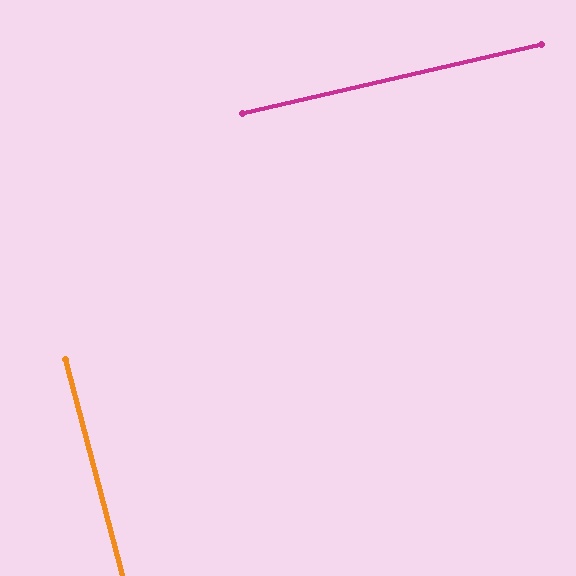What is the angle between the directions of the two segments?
Approximately 88 degrees.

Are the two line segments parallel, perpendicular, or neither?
Perpendicular — they meet at approximately 88°.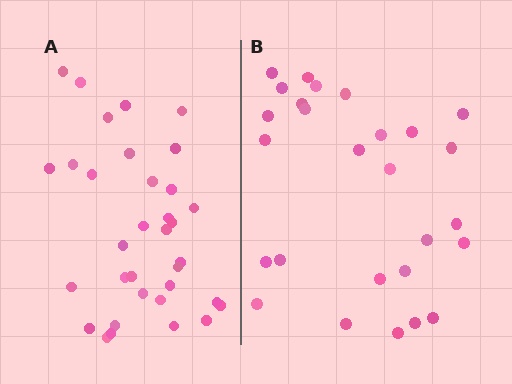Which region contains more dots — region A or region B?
Region A (the left region) has more dots.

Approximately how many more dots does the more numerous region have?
Region A has roughly 8 or so more dots than region B.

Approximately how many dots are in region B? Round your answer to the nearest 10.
About 30 dots. (The exact count is 27, which rounds to 30.)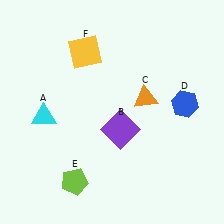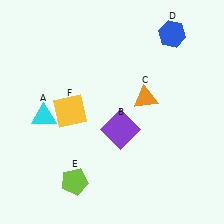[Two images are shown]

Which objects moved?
The objects that moved are: the blue hexagon (D), the yellow square (F).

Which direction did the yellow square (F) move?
The yellow square (F) moved down.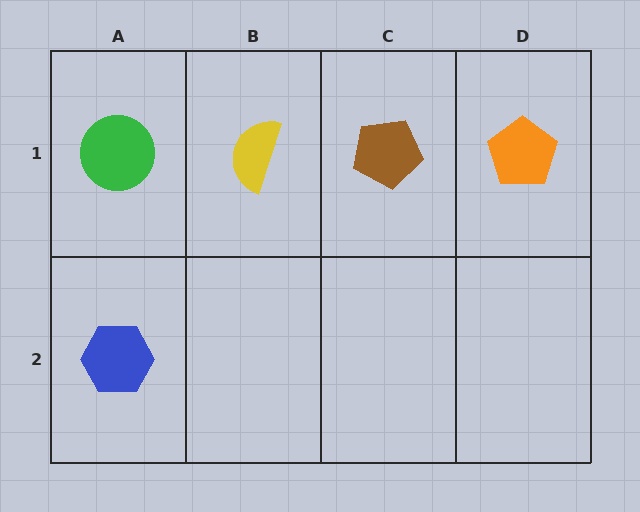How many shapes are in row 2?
1 shape.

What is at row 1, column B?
A yellow semicircle.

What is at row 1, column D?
An orange pentagon.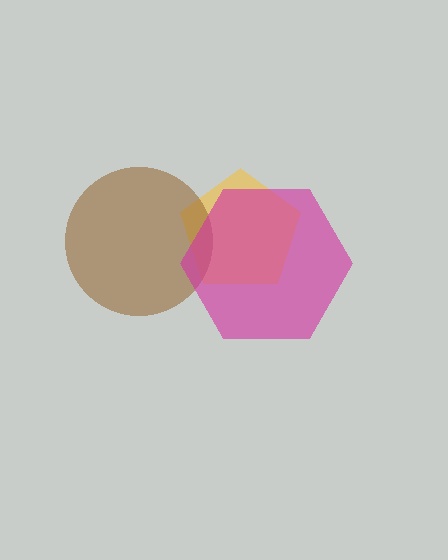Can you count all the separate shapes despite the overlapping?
Yes, there are 3 separate shapes.